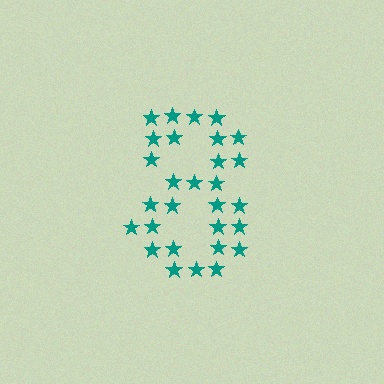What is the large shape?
The large shape is the digit 8.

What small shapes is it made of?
It is made of small stars.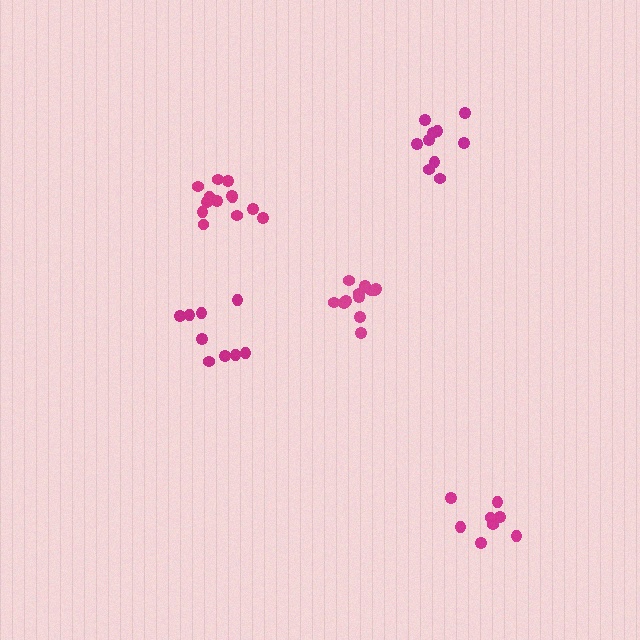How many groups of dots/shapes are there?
There are 5 groups.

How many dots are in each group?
Group 1: 9 dots, Group 2: 9 dots, Group 3: 13 dots, Group 4: 10 dots, Group 5: 13 dots (54 total).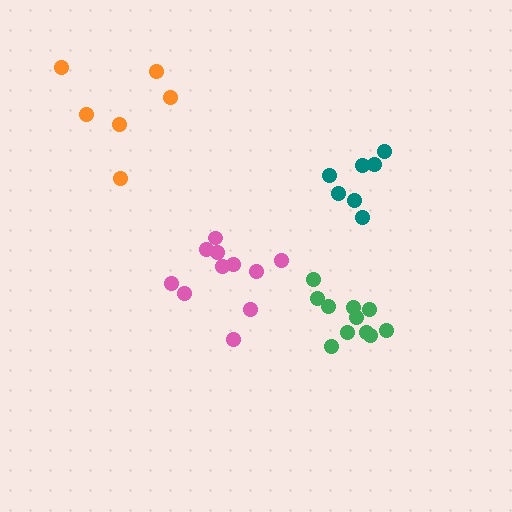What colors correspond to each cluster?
The clusters are colored: pink, orange, teal, green.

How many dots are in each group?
Group 1: 11 dots, Group 2: 6 dots, Group 3: 7 dots, Group 4: 11 dots (35 total).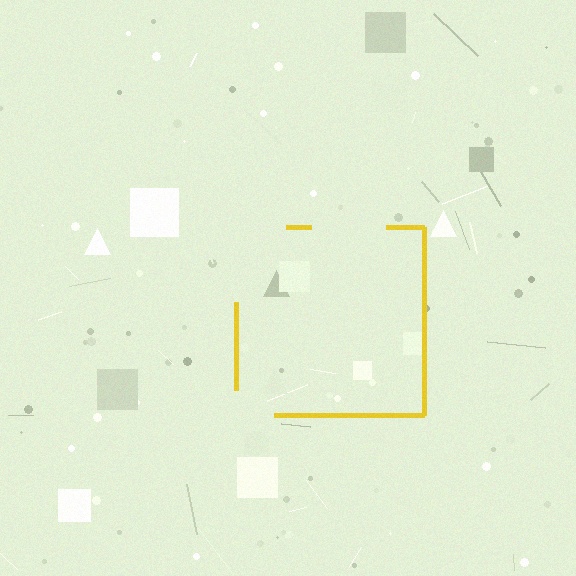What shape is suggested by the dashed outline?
The dashed outline suggests a square.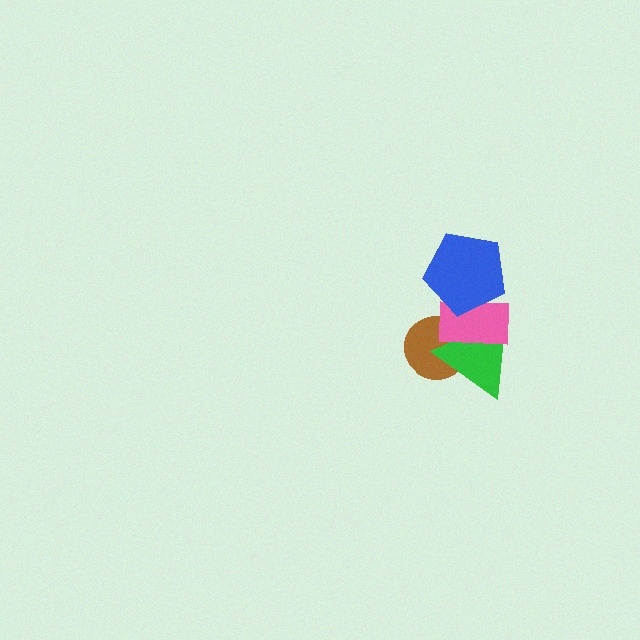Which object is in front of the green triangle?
The pink rectangle is in front of the green triangle.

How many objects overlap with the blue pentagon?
1 object overlaps with the blue pentagon.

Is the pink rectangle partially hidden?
Yes, it is partially covered by another shape.